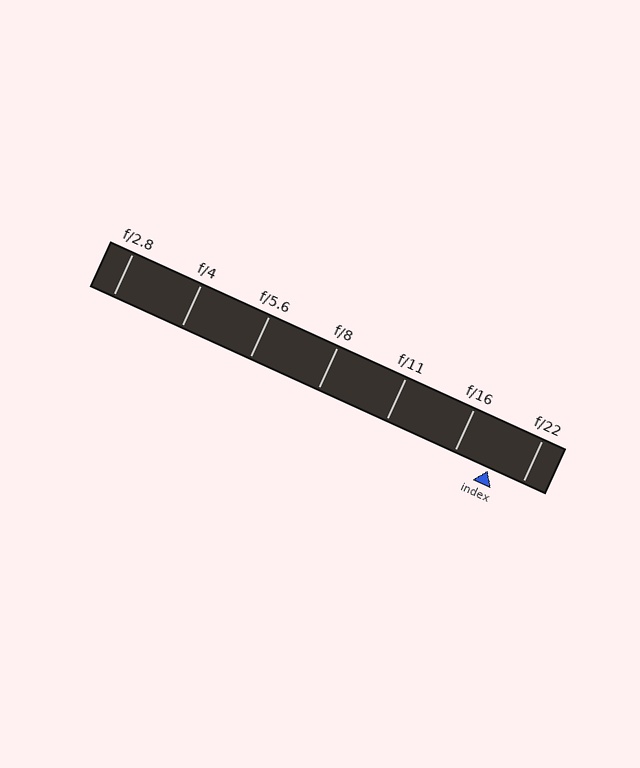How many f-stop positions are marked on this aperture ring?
There are 7 f-stop positions marked.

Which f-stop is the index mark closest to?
The index mark is closest to f/22.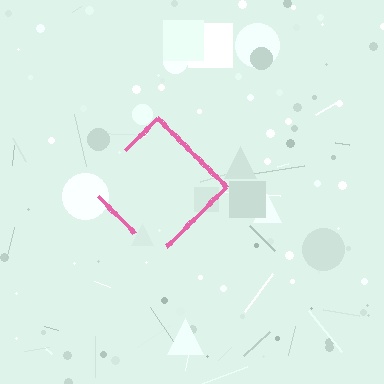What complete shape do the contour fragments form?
The contour fragments form a diamond.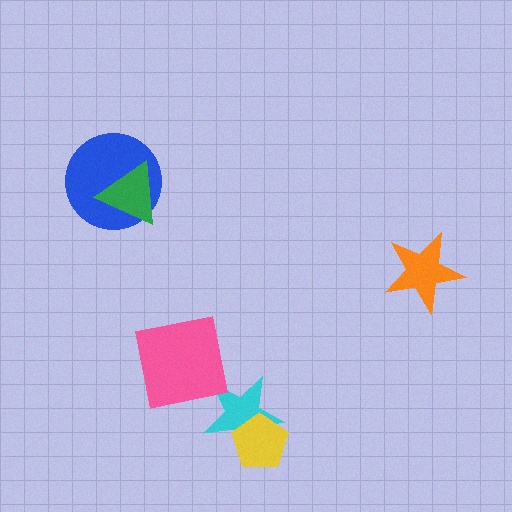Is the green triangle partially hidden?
No, no other shape covers it.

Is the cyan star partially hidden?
Yes, it is partially covered by another shape.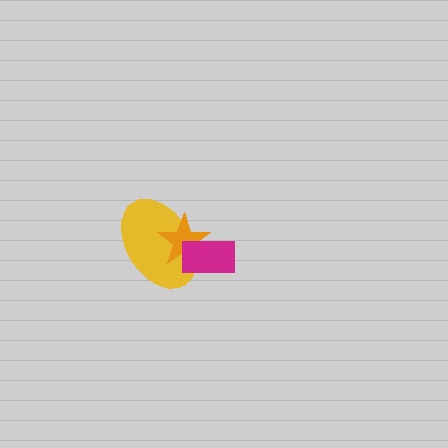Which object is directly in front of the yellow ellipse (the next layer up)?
The orange star is directly in front of the yellow ellipse.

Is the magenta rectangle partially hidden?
No, no other shape covers it.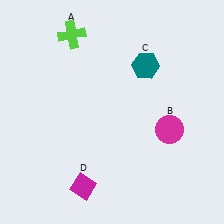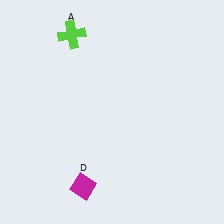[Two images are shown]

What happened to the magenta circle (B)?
The magenta circle (B) was removed in Image 2. It was in the bottom-right area of Image 1.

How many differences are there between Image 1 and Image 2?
There are 2 differences between the two images.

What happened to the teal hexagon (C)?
The teal hexagon (C) was removed in Image 2. It was in the top-right area of Image 1.